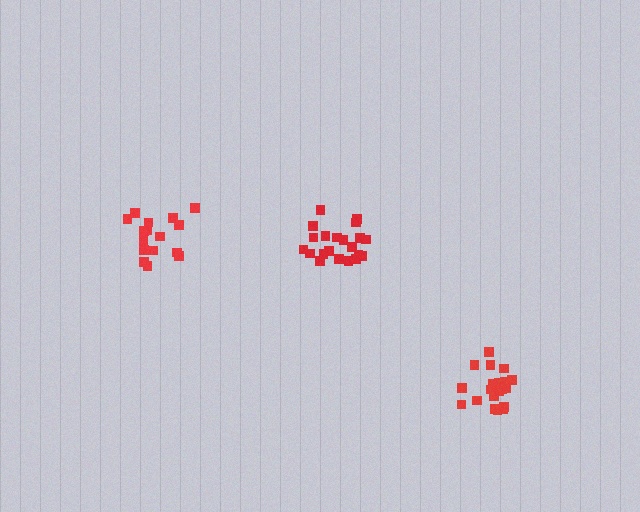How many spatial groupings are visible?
There are 3 spatial groupings.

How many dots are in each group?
Group 1: 16 dots, Group 2: 21 dots, Group 3: 21 dots (58 total).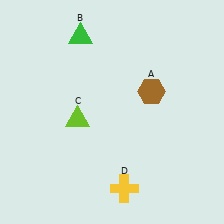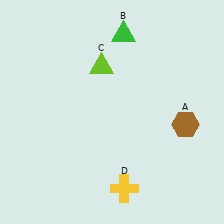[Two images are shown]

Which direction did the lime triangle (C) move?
The lime triangle (C) moved up.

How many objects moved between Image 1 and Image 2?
3 objects moved between the two images.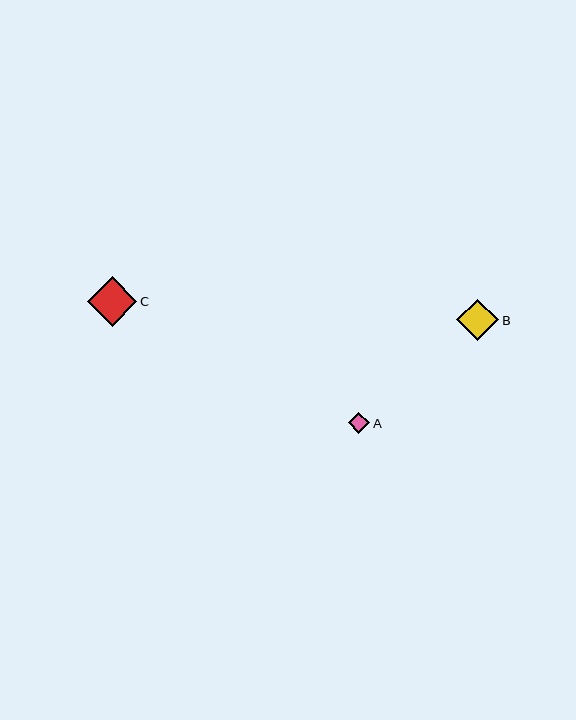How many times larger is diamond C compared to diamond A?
Diamond C is approximately 2.4 times the size of diamond A.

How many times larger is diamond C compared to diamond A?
Diamond C is approximately 2.4 times the size of diamond A.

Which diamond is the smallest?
Diamond A is the smallest with a size of approximately 21 pixels.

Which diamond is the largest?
Diamond C is the largest with a size of approximately 50 pixels.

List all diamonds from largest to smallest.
From largest to smallest: C, B, A.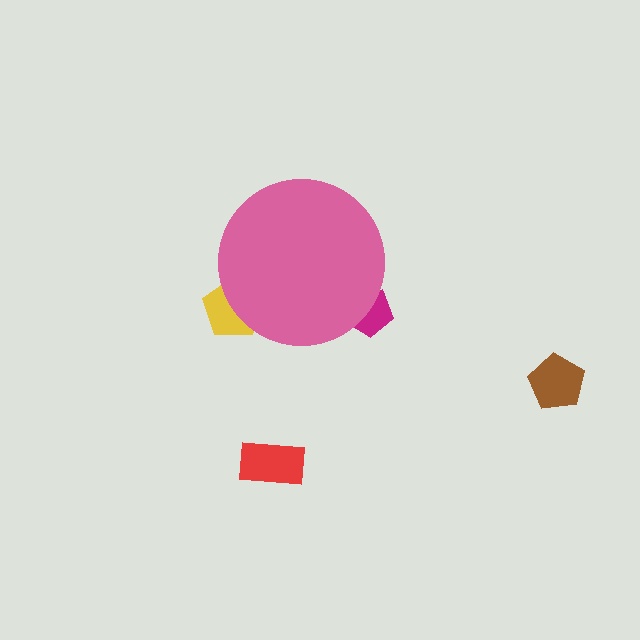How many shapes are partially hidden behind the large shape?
2 shapes are partially hidden.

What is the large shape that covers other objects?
A pink circle.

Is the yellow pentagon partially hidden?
Yes, the yellow pentagon is partially hidden behind the pink circle.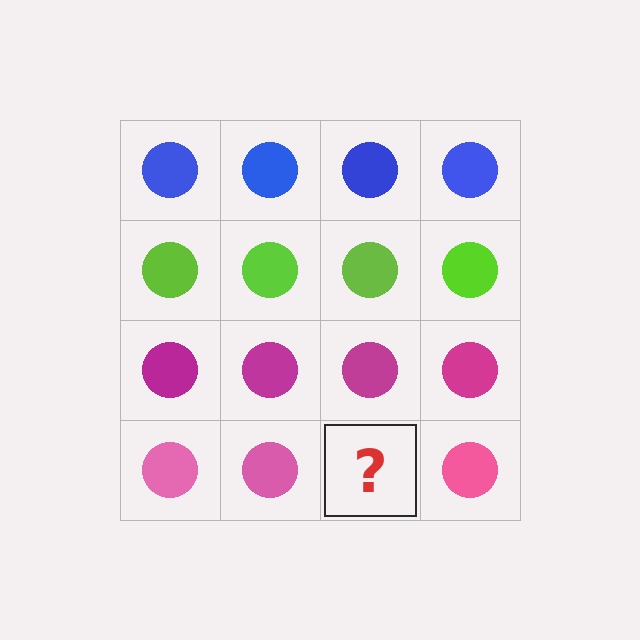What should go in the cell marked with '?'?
The missing cell should contain a pink circle.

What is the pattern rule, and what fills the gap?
The rule is that each row has a consistent color. The gap should be filled with a pink circle.